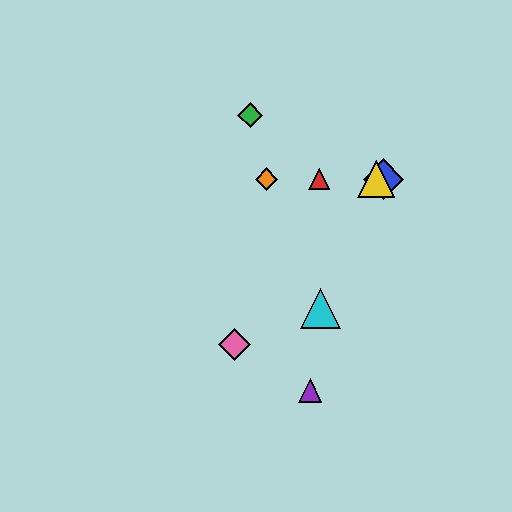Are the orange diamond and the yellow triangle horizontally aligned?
Yes, both are at y≈179.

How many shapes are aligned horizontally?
4 shapes (the red triangle, the blue diamond, the yellow triangle, the orange diamond) are aligned horizontally.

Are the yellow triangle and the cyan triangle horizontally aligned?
No, the yellow triangle is at y≈179 and the cyan triangle is at y≈309.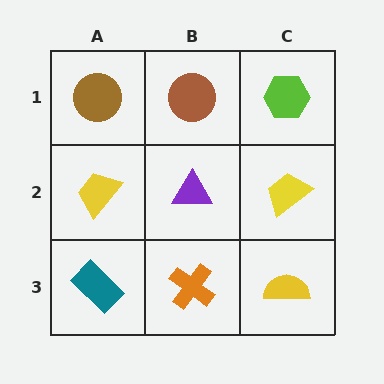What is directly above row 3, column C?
A yellow trapezoid.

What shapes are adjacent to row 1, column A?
A yellow trapezoid (row 2, column A), a brown circle (row 1, column B).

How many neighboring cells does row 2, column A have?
3.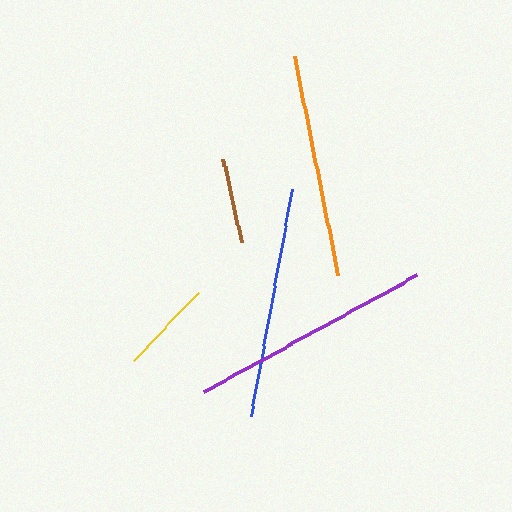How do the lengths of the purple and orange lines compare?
The purple and orange lines are approximately the same length.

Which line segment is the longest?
The purple line is the longest at approximately 244 pixels.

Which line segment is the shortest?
The brown line is the shortest at approximately 86 pixels.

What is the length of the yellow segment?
The yellow segment is approximately 93 pixels long.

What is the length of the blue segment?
The blue segment is approximately 231 pixels long.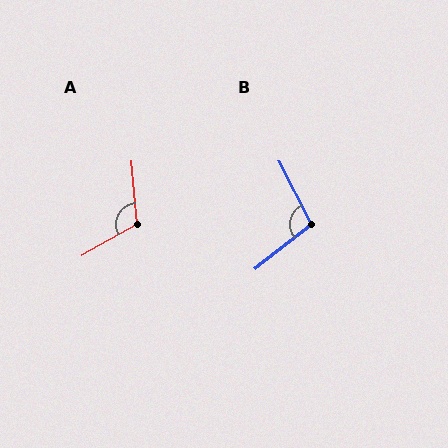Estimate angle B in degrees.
Approximately 101 degrees.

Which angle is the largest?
A, at approximately 114 degrees.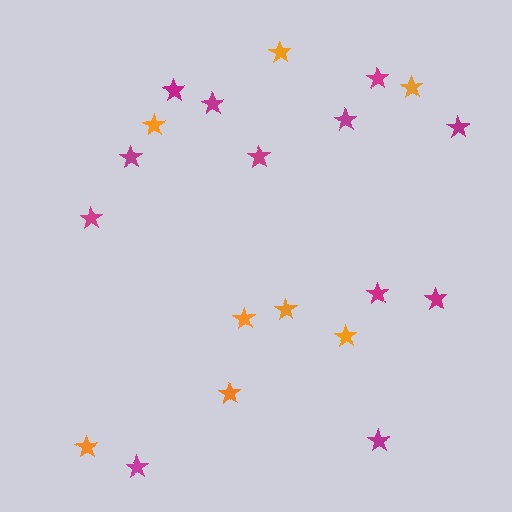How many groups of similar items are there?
There are 2 groups: one group of magenta stars (12) and one group of orange stars (8).